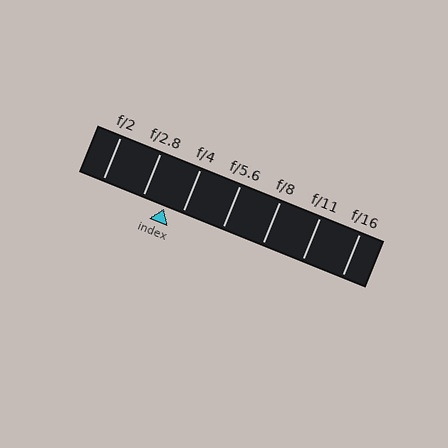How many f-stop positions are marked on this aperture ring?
There are 7 f-stop positions marked.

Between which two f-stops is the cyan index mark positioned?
The index mark is between f/2.8 and f/4.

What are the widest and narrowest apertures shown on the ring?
The widest aperture shown is f/2 and the narrowest is f/16.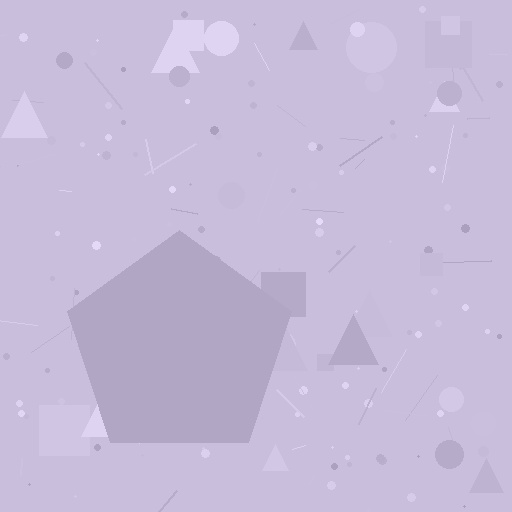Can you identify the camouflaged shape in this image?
The camouflaged shape is a pentagon.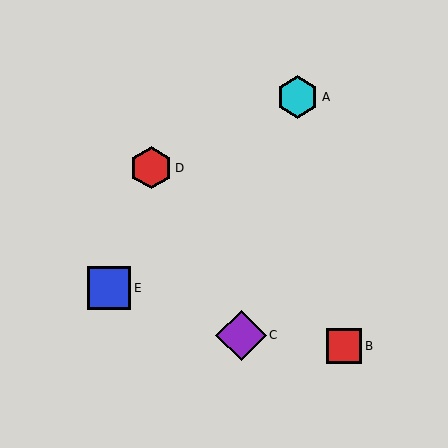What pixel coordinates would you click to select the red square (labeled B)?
Click at (344, 346) to select the red square B.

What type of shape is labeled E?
Shape E is a blue square.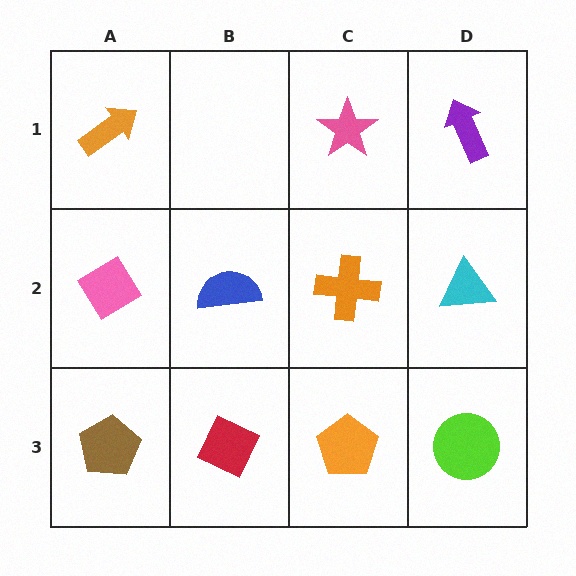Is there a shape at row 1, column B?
No, that cell is empty.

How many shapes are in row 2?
4 shapes.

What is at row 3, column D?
A lime circle.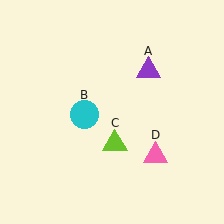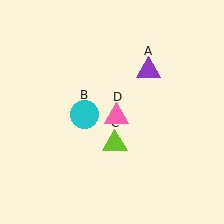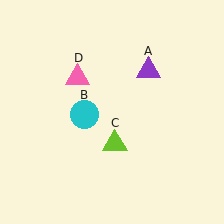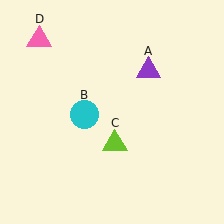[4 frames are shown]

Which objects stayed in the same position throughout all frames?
Purple triangle (object A) and cyan circle (object B) and lime triangle (object C) remained stationary.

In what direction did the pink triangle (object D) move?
The pink triangle (object D) moved up and to the left.